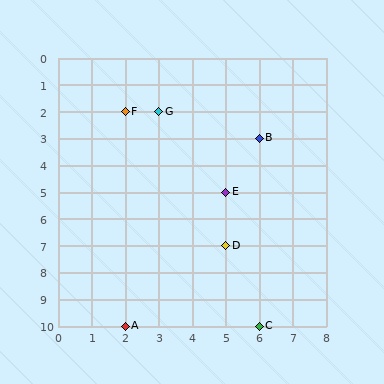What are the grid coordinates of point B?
Point B is at grid coordinates (6, 3).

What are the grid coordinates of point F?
Point F is at grid coordinates (2, 2).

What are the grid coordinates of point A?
Point A is at grid coordinates (2, 10).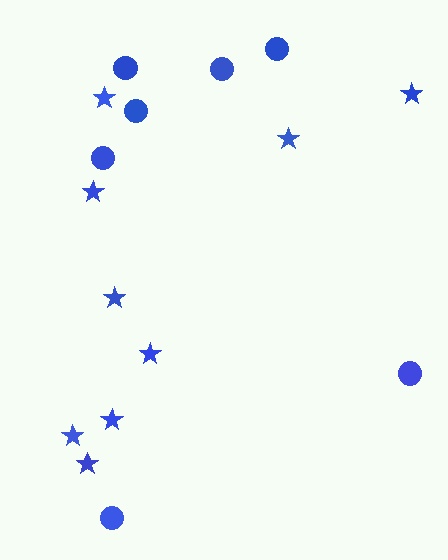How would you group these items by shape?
There are 2 groups: one group of circles (7) and one group of stars (9).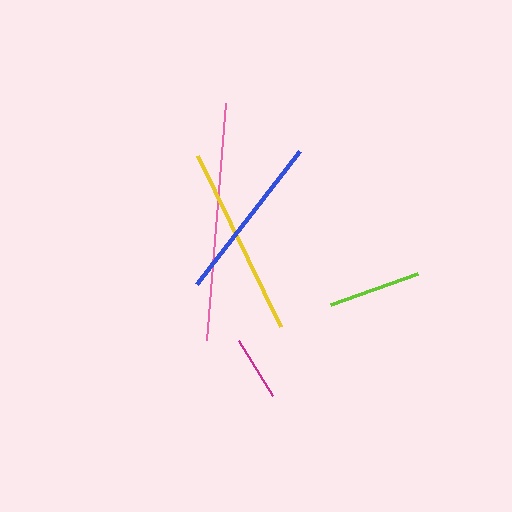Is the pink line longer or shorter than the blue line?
The pink line is longer than the blue line.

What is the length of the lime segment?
The lime segment is approximately 92 pixels long.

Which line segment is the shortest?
The magenta line is the shortest at approximately 64 pixels.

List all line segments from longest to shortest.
From longest to shortest: pink, yellow, blue, lime, magenta.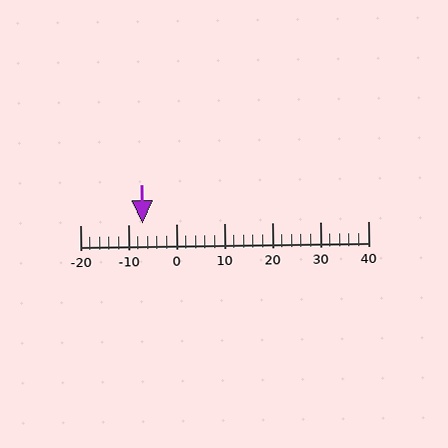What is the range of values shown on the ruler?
The ruler shows values from -20 to 40.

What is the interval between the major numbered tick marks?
The major tick marks are spaced 10 units apart.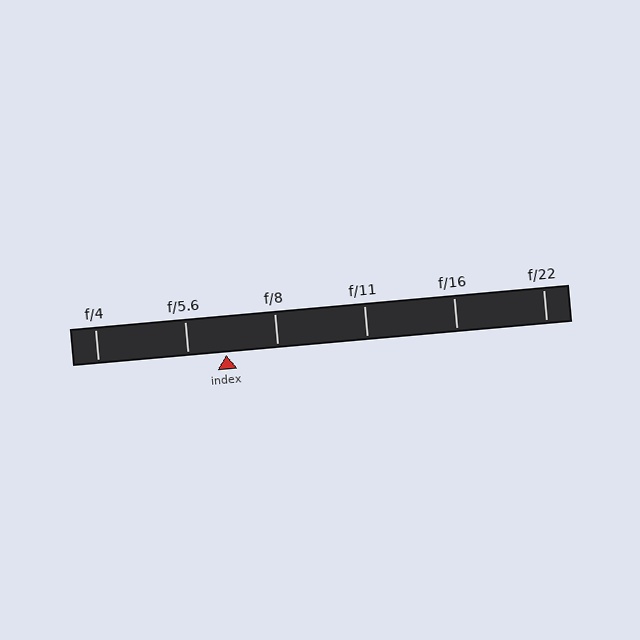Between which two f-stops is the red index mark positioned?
The index mark is between f/5.6 and f/8.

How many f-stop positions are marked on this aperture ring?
There are 6 f-stop positions marked.